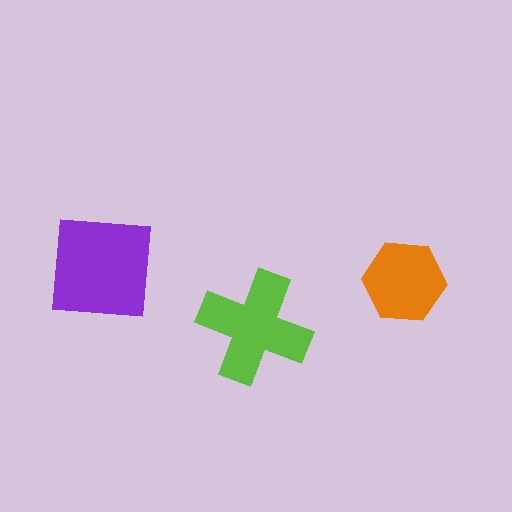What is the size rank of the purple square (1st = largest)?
1st.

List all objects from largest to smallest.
The purple square, the lime cross, the orange hexagon.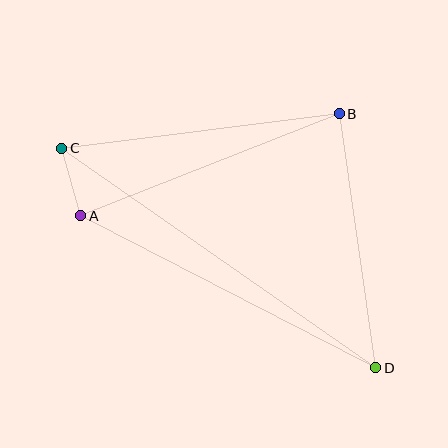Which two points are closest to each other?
Points A and C are closest to each other.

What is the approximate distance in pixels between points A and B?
The distance between A and B is approximately 278 pixels.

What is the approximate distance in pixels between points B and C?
The distance between B and C is approximately 279 pixels.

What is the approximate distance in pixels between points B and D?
The distance between B and D is approximately 256 pixels.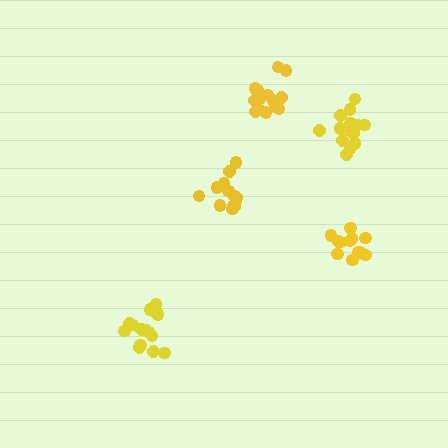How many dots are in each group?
Group 1: 15 dots, Group 2: 15 dots, Group 3: 13 dots, Group 4: 15 dots, Group 5: 12 dots (70 total).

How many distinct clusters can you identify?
There are 5 distinct clusters.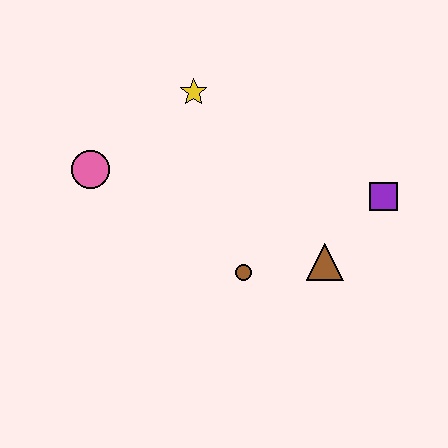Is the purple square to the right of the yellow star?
Yes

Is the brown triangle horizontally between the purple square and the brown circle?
Yes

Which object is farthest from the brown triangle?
The pink circle is farthest from the brown triangle.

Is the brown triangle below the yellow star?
Yes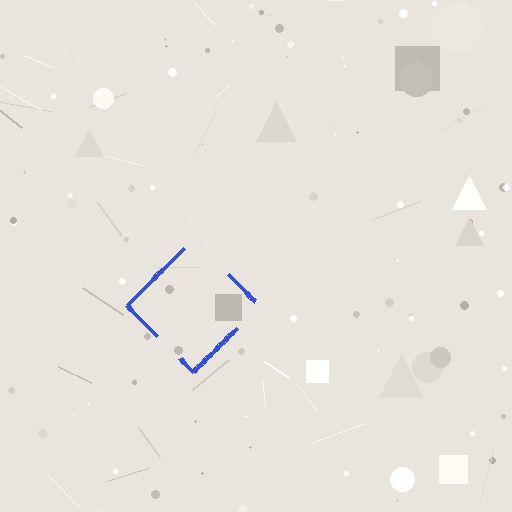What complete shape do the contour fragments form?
The contour fragments form a diamond.